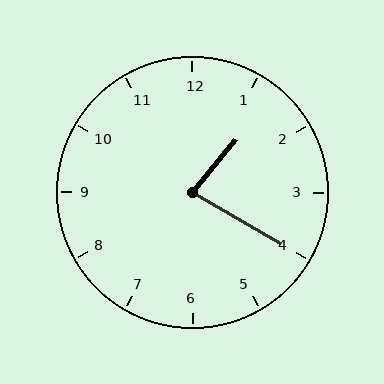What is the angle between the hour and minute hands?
Approximately 80 degrees.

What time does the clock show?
1:20.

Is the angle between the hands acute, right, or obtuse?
It is acute.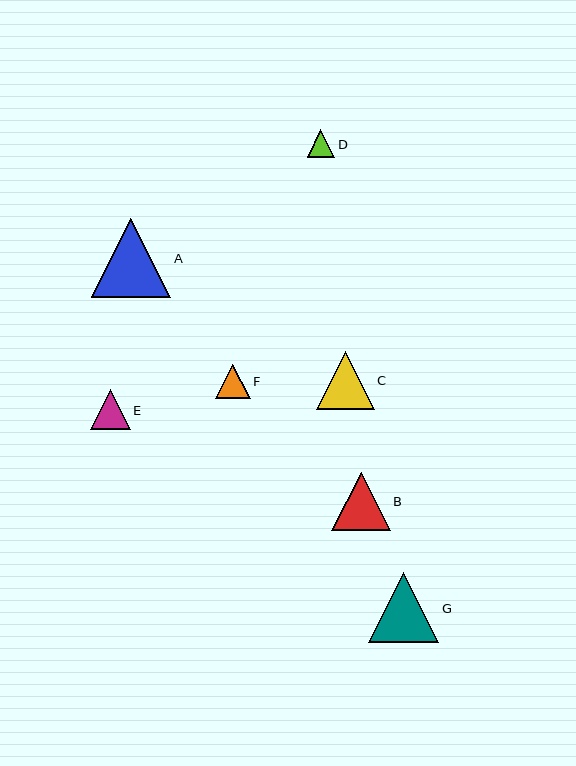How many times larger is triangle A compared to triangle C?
Triangle A is approximately 1.4 times the size of triangle C.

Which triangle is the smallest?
Triangle D is the smallest with a size of approximately 28 pixels.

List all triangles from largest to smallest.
From largest to smallest: A, G, B, C, E, F, D.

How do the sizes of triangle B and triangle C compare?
Triangle B and triangle C are approximately the same size.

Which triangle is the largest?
Triangle A is the largest with a size of approximately 80 pixels.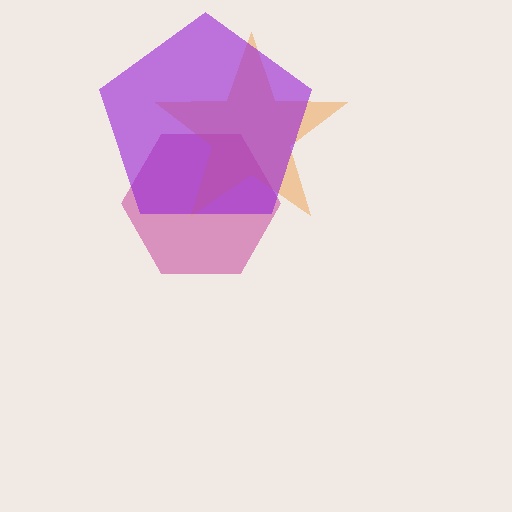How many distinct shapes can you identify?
There are 3 distinct shapes: a magenta hexagon, an orange star, a purple pentagon.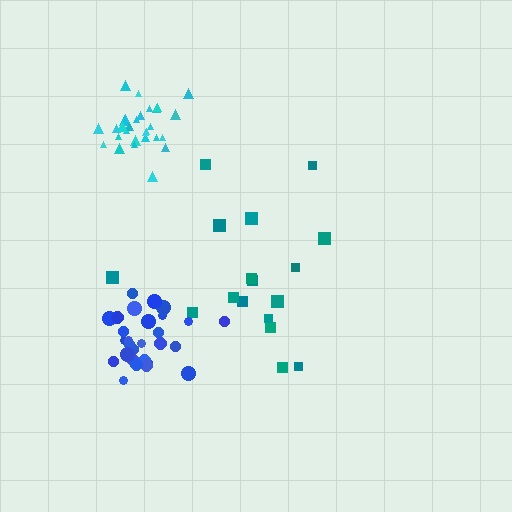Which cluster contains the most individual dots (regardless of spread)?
Cyan (30).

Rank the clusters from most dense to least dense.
cyan, blue, teal.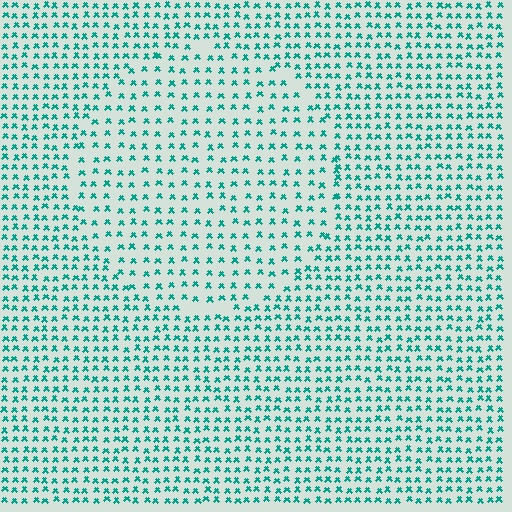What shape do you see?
I see a circle.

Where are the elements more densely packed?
The elements are more densely packed outside the circle boundary.